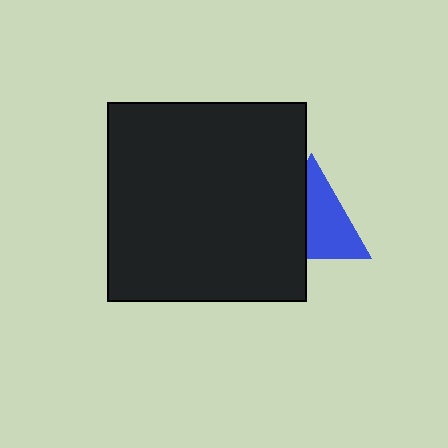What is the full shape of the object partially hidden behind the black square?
The partially hidden object is a blue triangle.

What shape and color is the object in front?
The object in front is a black square.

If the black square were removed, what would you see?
You would see the complete blue triangle.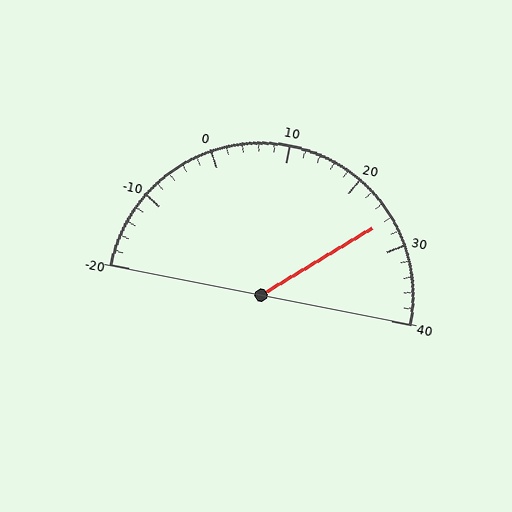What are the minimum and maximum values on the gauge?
The gauge ranges from -20 to 40.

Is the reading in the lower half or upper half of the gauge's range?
The reading is in the upper half of the range (-20 to 40).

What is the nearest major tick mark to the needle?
The nearest major tick mark is 30.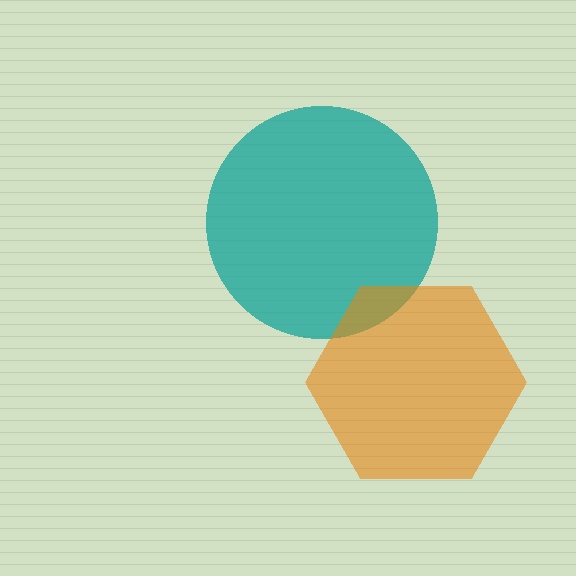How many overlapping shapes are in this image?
There are 2 overlapping shapes in the image.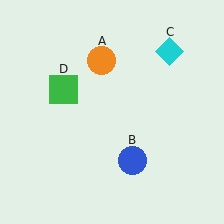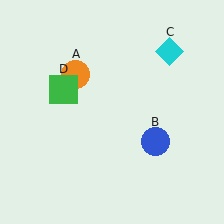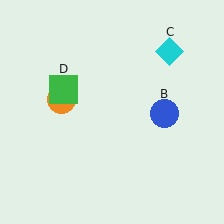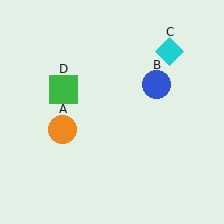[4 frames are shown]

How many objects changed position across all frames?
2 objects changed position: orange circle (object A), blue circle (object B).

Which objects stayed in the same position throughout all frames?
Cyan diamond (object C) and green square (object D) remained stationary.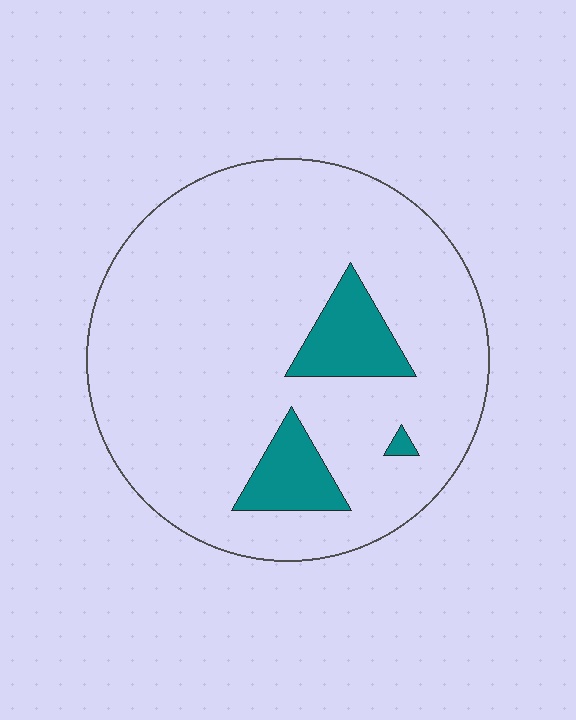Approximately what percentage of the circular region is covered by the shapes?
Approximately 10%.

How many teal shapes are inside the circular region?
3.